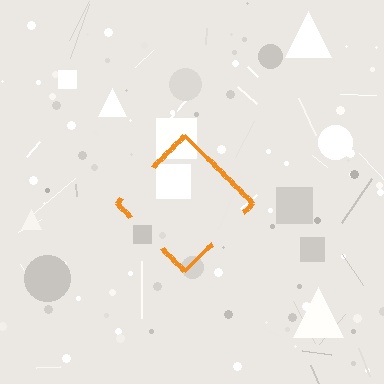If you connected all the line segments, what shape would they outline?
They would outline a diamond.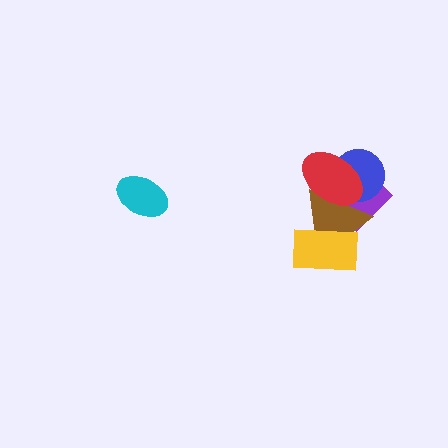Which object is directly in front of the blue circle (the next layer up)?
The brown triangle is directly in front of the blue circle.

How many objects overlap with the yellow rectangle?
1 object overlaps with the yellow rectangle.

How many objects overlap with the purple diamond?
3 objects overlap with the purple diamond.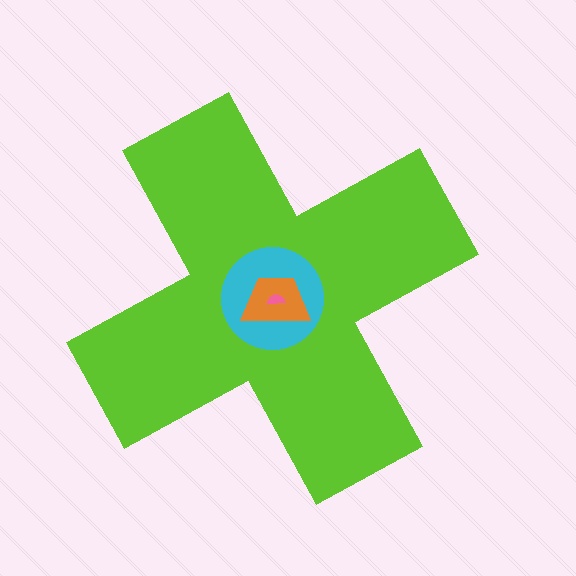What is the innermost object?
The pink semicircle.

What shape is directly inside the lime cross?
The cyan circle.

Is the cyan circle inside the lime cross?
Yes.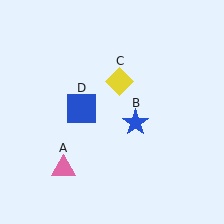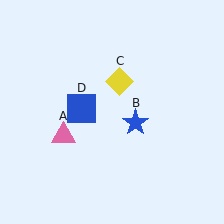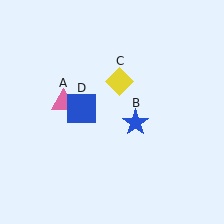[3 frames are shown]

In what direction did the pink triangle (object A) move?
The pink triangle (object A) moved up.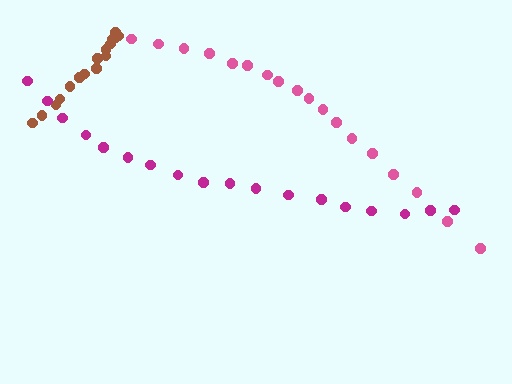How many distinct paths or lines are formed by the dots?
There are 3 distinct paths.